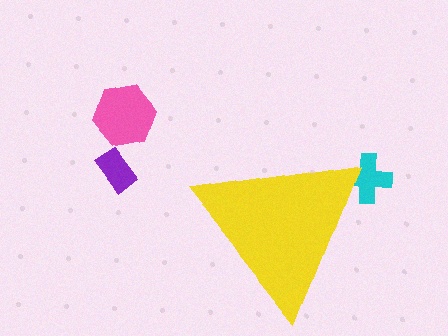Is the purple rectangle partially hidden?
No, the purple rectangle is fully visible.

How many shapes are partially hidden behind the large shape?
1 shape is partially hidden.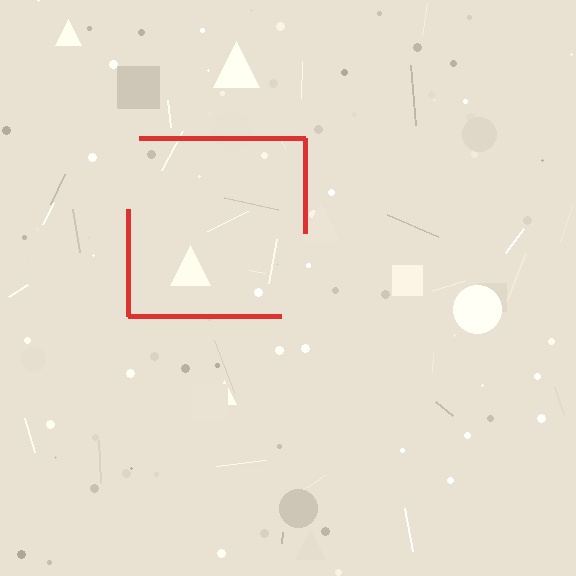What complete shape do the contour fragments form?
The contour fragments form a square.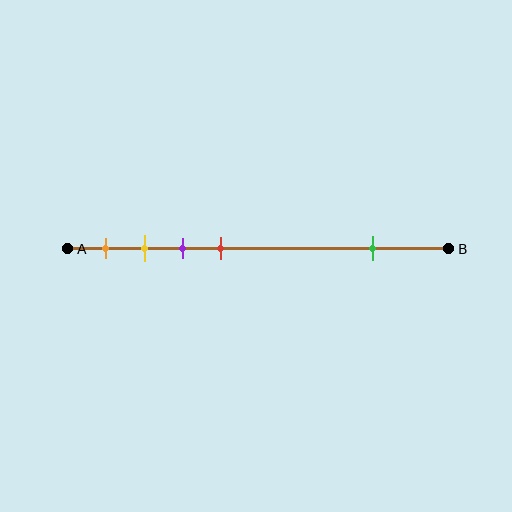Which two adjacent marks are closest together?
The yellow and purple marks are the closest adjacent pair.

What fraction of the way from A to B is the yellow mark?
The yellow mark is approximately 20% (0.2) of the way from A to B.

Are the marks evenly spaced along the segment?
No, the marks are not evenly spaced.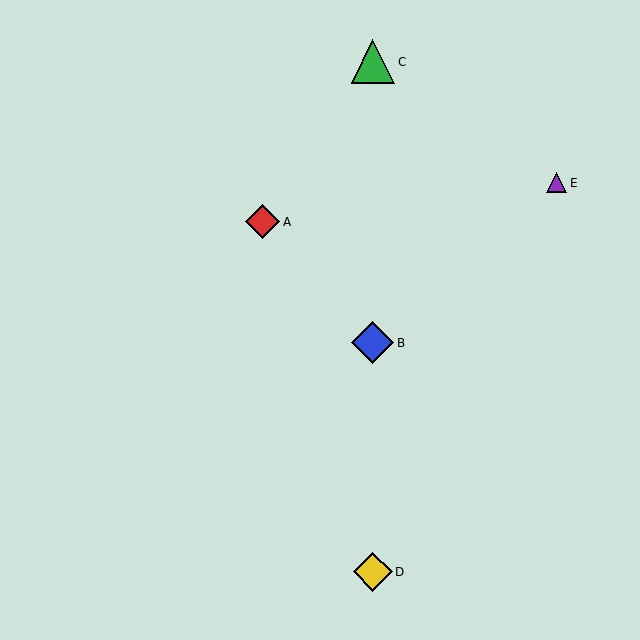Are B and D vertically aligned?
Yes, both are at x≈373.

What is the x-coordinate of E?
Object E is at x≈557.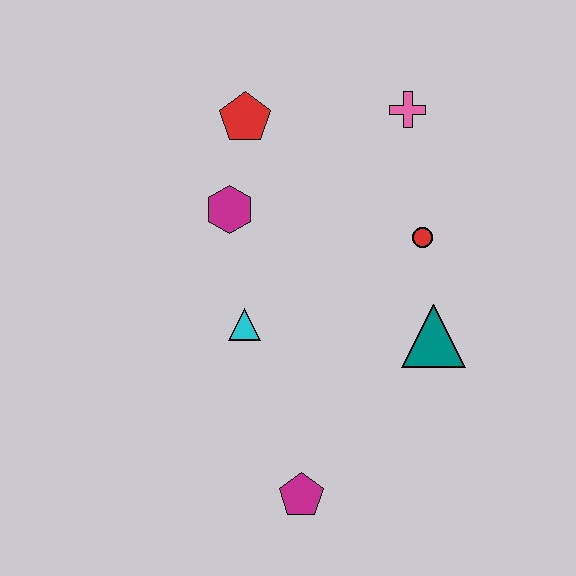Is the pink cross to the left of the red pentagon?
No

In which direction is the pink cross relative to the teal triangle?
The pink cross is above the teal triangle.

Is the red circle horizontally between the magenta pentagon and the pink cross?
No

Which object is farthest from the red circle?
The magenta pentagon is farthest from the red circle.